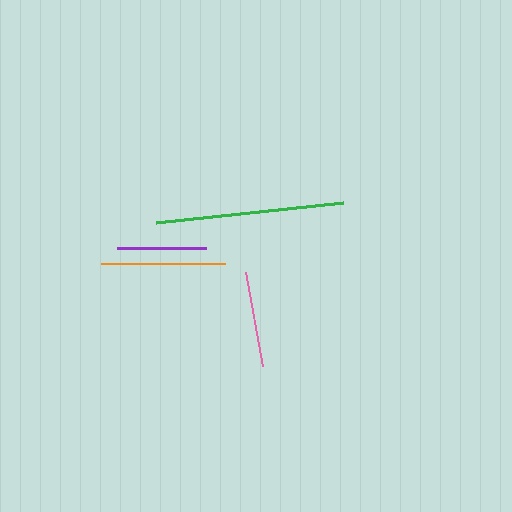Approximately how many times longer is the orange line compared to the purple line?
The orange line is approximately 1.4 times the length of the purple line.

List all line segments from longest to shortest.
From longest to shortest: green, orange, pink, purple.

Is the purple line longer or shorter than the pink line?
The pink line is longer than the purple line.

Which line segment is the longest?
The green line is the longest at approximately 188 pixels.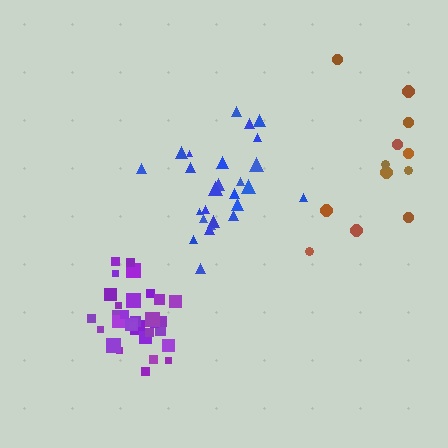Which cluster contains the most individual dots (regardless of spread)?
Purple (31).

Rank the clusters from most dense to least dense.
purple, blue, brown.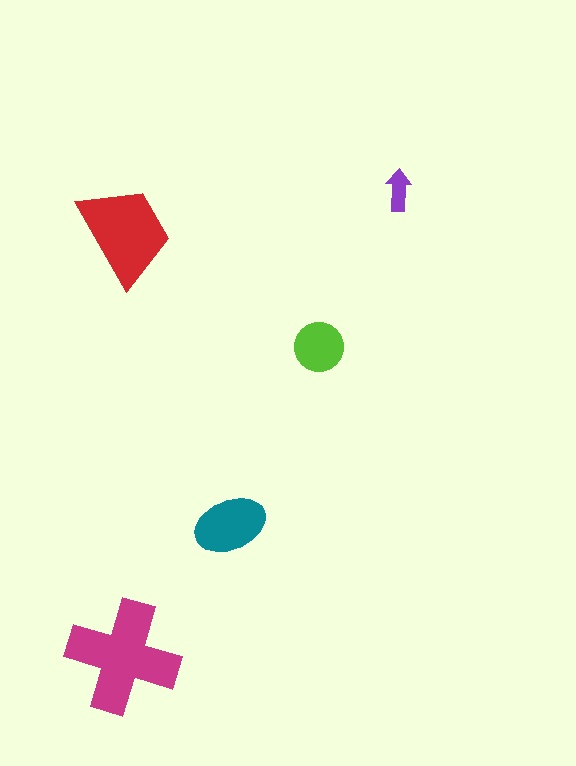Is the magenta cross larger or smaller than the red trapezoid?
Larger.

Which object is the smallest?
The purple arrow.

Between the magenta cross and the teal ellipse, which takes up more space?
The magenta cross.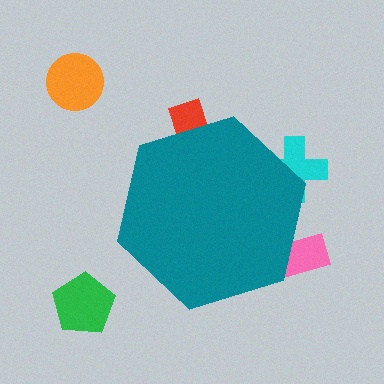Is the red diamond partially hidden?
Yes, the red diamond is partially hidden behind the teal hexagon.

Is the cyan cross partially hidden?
Yes, the cyan cross is partially hidden behind the teal hexagon.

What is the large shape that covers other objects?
A teal hexagon.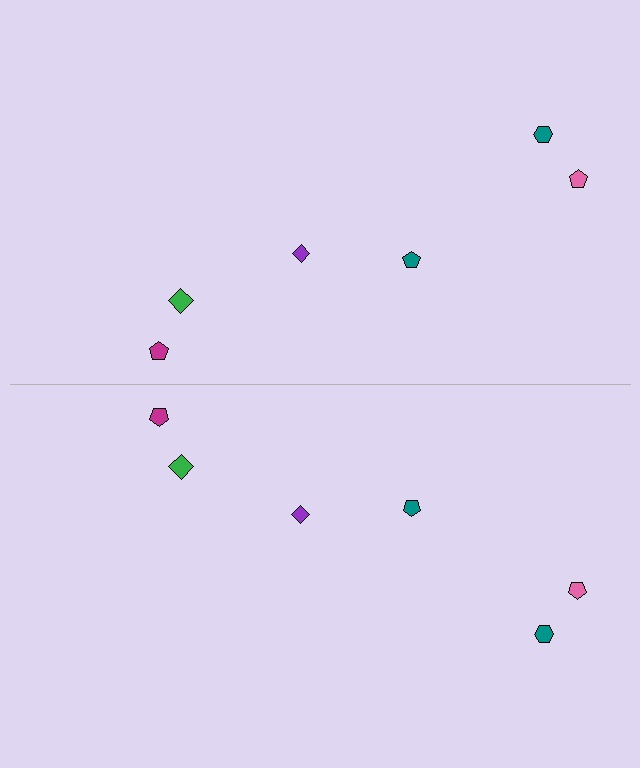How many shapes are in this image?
There are 12 shapes in this image.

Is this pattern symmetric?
Yes, this pattern has bilateral (reflection) symmetry.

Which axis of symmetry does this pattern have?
The pattern has a horizontal axis of symmetry running through the center of the image.